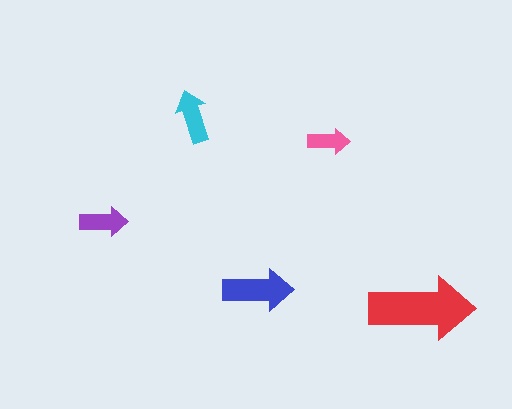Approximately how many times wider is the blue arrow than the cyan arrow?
About 1.5 times wider.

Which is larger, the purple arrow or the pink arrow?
The purple one.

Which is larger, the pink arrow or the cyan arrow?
The cyan one.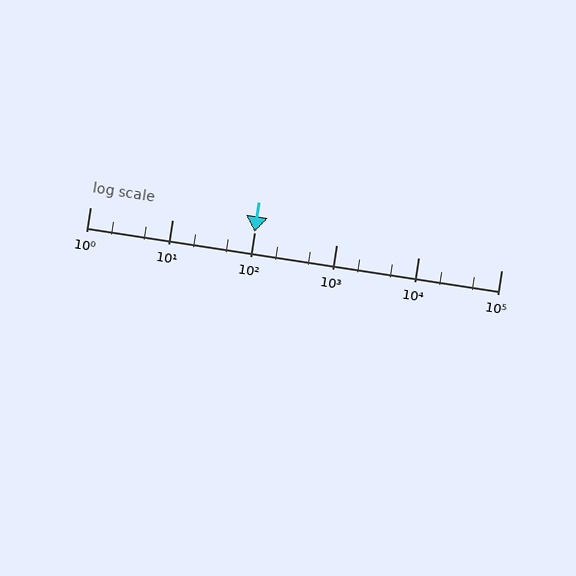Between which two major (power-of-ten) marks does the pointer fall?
The pointer is between 100 and 1000.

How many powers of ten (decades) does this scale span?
The scale spans 5 decades, from 1 to 100000.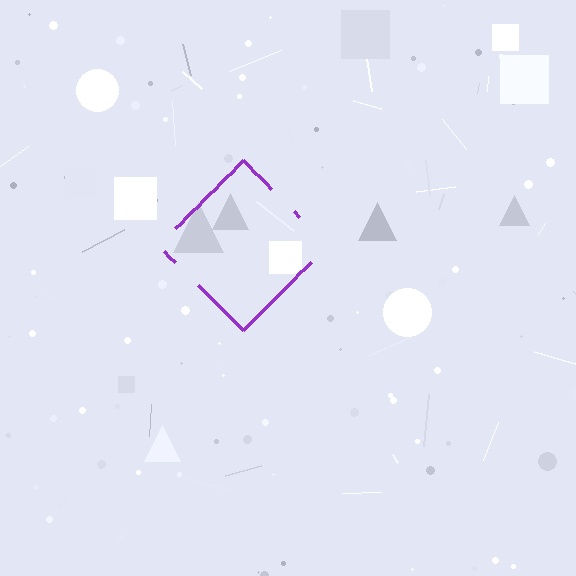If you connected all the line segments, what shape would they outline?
They would outline a diamond.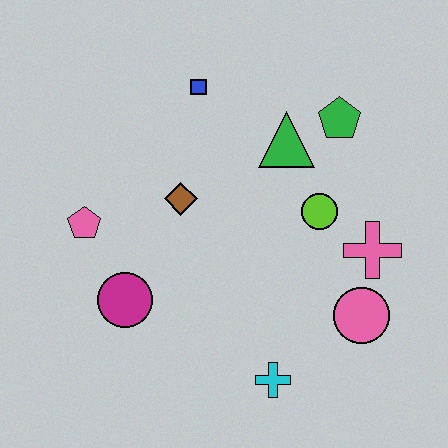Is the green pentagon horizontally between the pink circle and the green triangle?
Yes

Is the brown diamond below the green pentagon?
Yes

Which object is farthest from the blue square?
The cyan cross is farthest from the blue square.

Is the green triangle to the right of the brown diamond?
Yes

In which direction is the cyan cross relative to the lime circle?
The cyan cross is below the lime circle.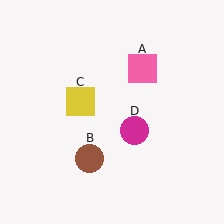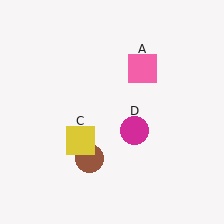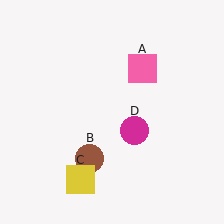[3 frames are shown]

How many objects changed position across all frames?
1 object changed position: yellow square (object C).